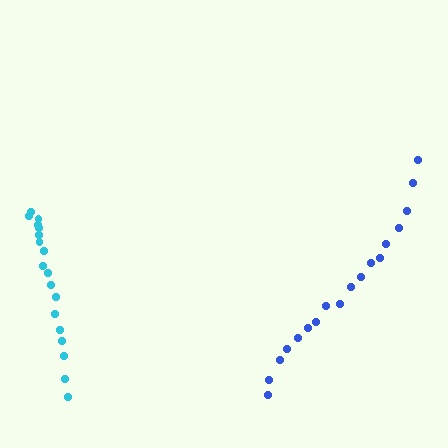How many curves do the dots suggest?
There are 2 distinct paths.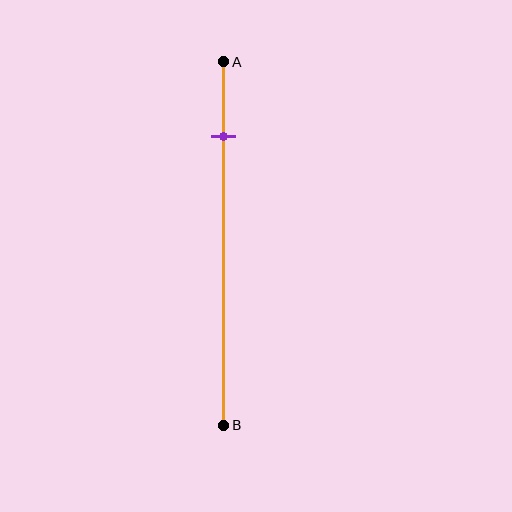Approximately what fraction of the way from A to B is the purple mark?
The purple mark is approximately 20% of the way from A to B.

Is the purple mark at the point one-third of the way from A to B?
No, the mark is at about 20% from A, not at the 33% one-third point.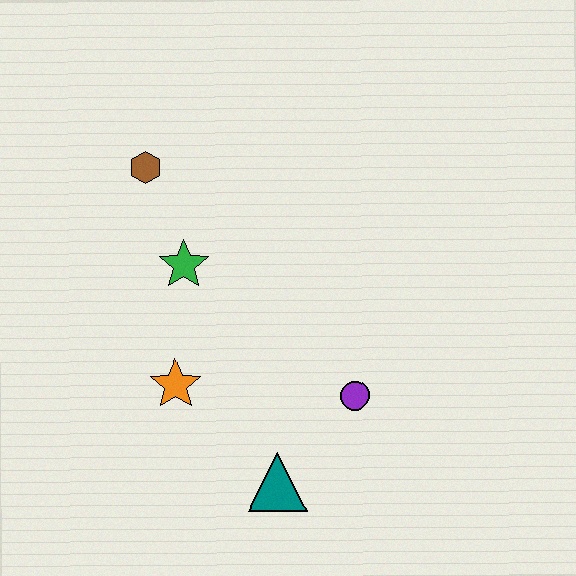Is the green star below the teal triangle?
No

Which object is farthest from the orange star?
The brown hexagon is farthest from the orange star.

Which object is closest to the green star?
The brown hexagon is closest to the green star.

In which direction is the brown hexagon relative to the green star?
The brown hexagon is above the green star.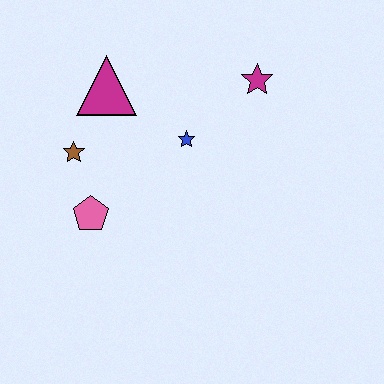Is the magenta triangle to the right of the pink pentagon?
Yes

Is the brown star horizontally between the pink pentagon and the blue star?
No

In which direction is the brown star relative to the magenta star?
The brown star is to the left of the magenta star.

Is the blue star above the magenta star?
No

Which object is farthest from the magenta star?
The pink pentagon is farthest from the magenta star.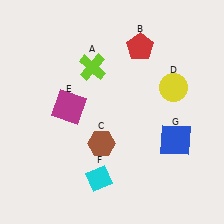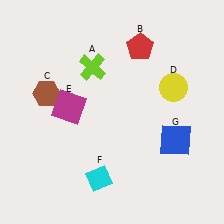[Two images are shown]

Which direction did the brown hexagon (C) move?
The brown hexagon (C) moved left.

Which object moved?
The brown hexagon (C) moved left.